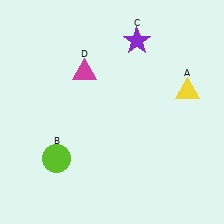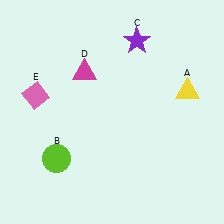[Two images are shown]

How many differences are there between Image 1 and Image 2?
There is 1 difference between the two images.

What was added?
A pink diamond (E) was added in Image 2.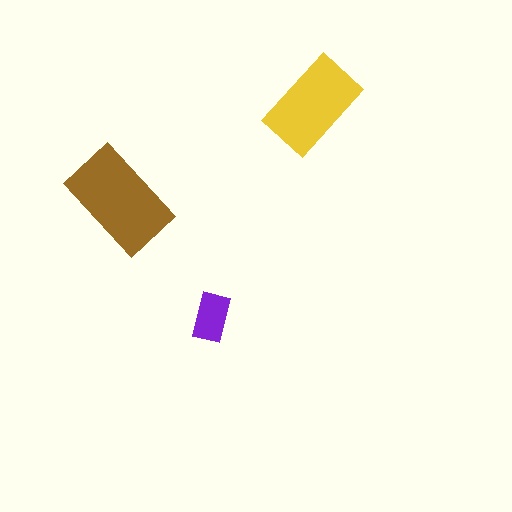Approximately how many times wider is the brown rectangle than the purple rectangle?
About 2 times wider.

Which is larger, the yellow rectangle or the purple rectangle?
The yellow one.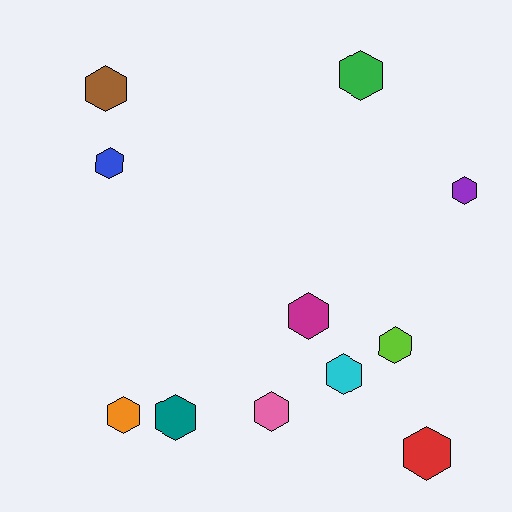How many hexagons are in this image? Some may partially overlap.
There are 11 hexagons.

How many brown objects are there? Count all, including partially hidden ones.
There is 1 brown object.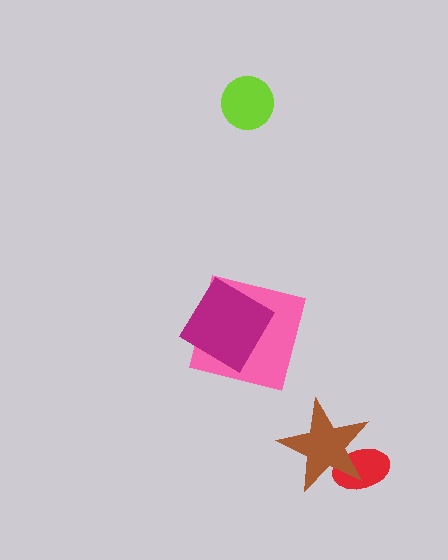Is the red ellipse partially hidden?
Yes, it is partially covered by another shape.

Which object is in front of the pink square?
The magenta diamond is in front of the pink square.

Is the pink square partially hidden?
Yes, it is partially covered by another shape.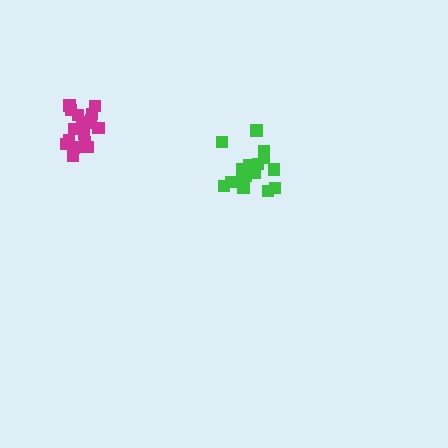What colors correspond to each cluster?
The clusters are colored: magenta, green.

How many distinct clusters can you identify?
There are 2 distinct clusters.